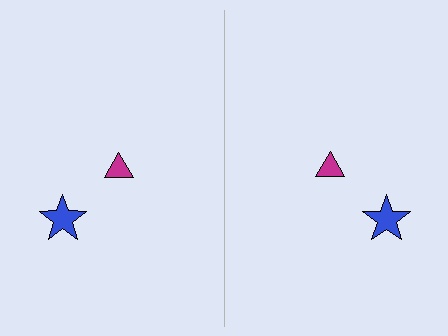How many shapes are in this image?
There are 4 shapes in this image.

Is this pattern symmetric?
Yes, this pattern has bilateral (reflection) symmetry.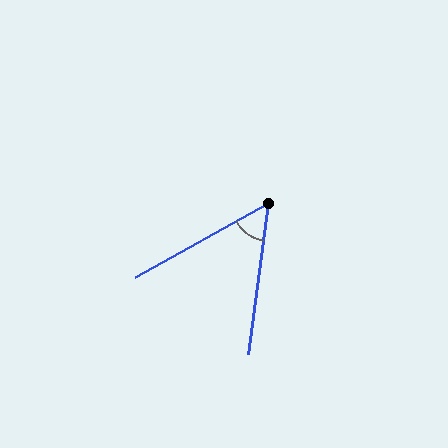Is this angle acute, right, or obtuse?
It is acute.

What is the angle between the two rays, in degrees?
Approximately 53 degrees.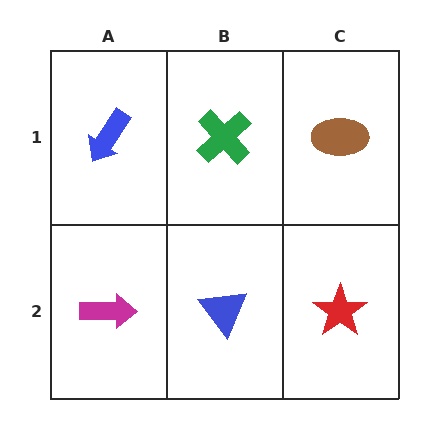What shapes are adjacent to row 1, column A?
A magenta arrow (row 2, column A), a green cross (row 1, column B).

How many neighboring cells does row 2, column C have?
2.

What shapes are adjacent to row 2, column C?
A brown ellipse (row 1, column C), a blue triangle (row 2, column B).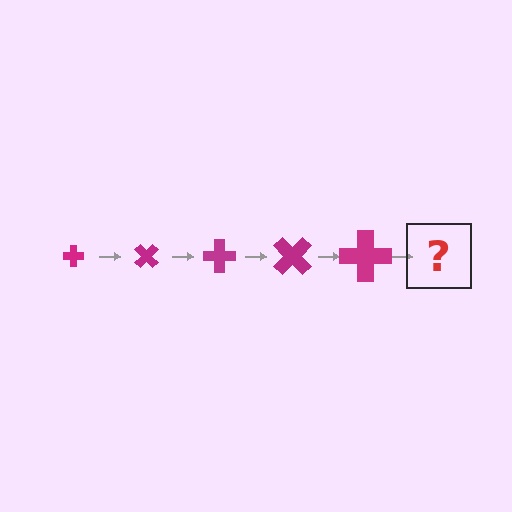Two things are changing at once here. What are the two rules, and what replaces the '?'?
The two rules are that the cross grows larger each step and it rotates 45 degrees each step. The '?' should be a cross, larger than the previous one and rotated 225 degrees from the start.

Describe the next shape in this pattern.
It should be a cross, larger than the previous one and rotated 225 degrees from the start.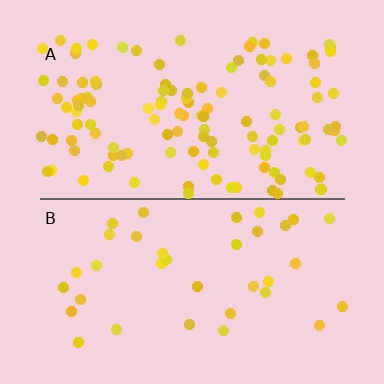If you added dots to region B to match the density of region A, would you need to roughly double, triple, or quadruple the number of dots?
Approximately triple.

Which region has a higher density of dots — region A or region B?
A (the top).